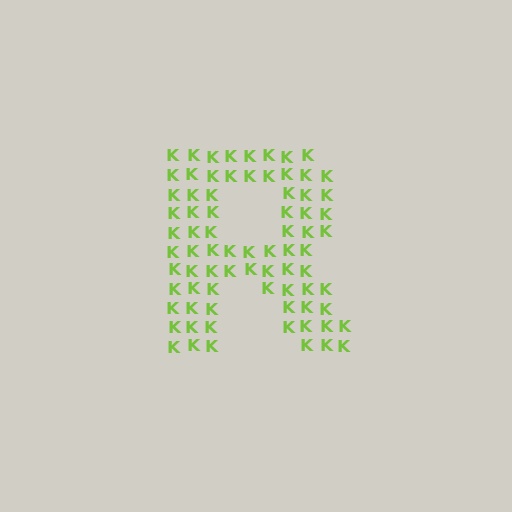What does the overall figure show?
The overall figure shows the letter R.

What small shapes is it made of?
It is made of small letter K's.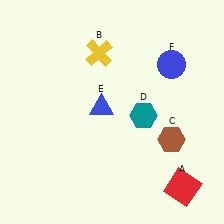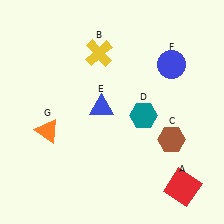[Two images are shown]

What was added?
An orange triangle (G) was added in Image 2.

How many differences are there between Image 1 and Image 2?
There is 1 difference between the two images.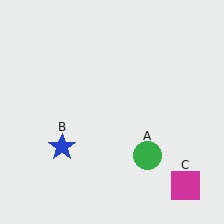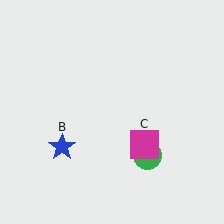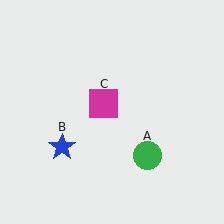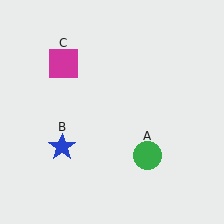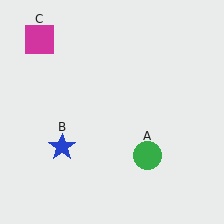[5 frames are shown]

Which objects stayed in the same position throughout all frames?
Green circle (object A) and blue star (object B) remained stationary.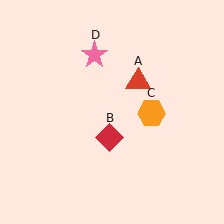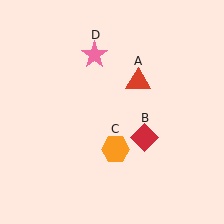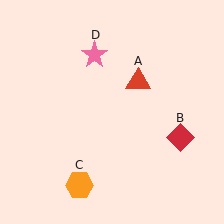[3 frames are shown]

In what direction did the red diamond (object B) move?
The red diamond (object B) moved right.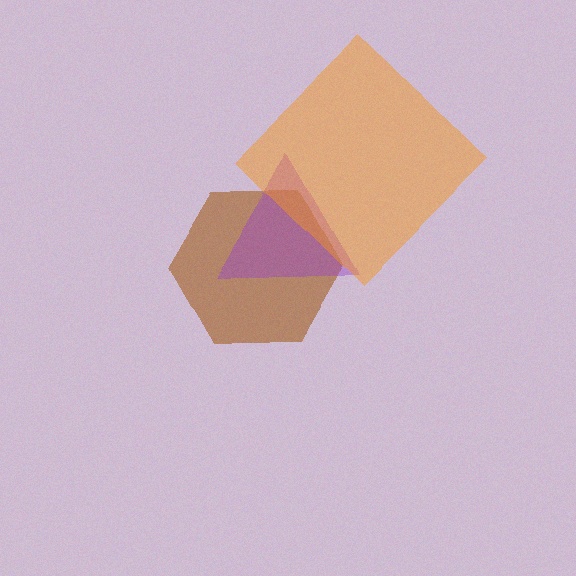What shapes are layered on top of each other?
The layered shapes are: a brown hexagon, a purple triangle, an orange diamond.